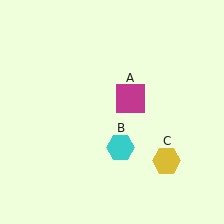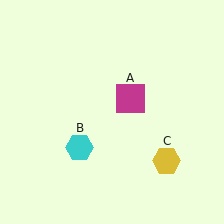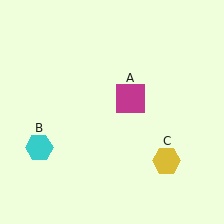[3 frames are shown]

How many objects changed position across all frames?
1 object changed position: cyan hexagon (object B).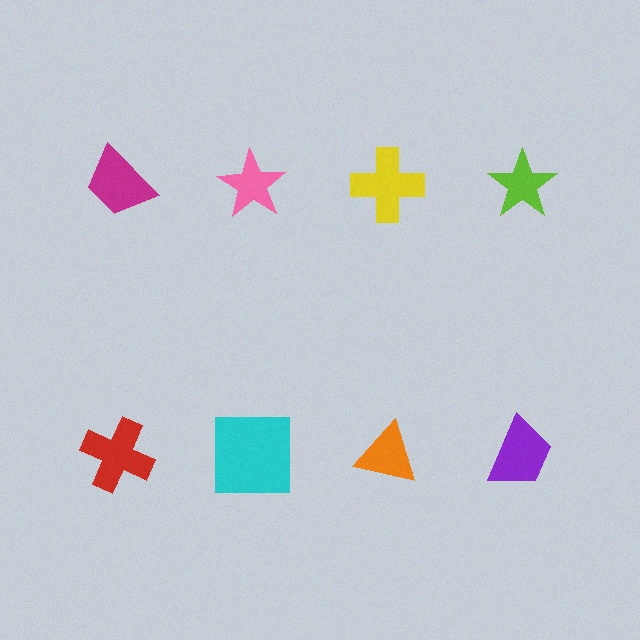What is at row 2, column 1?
A red cross.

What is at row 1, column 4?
A lime star.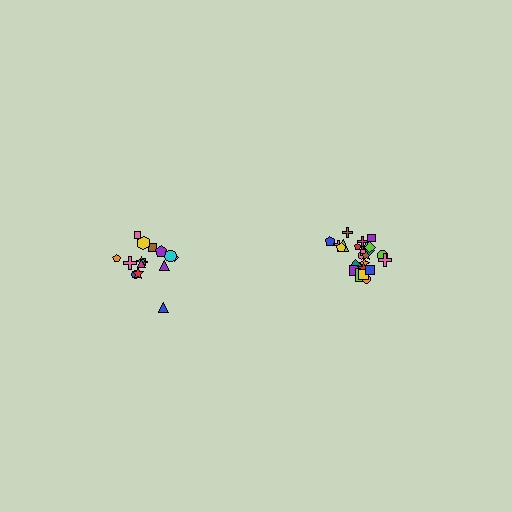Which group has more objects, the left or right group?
The right group.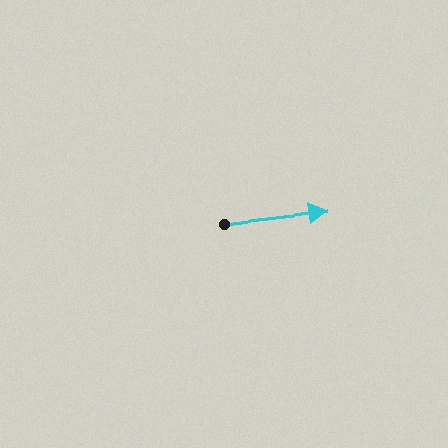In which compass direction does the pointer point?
East.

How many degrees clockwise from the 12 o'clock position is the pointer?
Approximately 84 degrees.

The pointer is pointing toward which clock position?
Roughly 3 o'clock.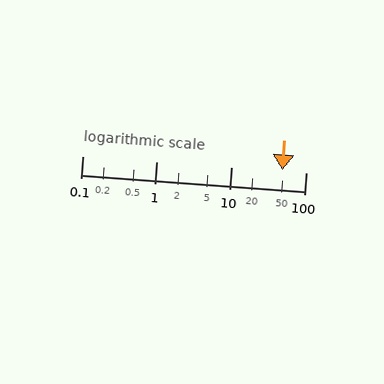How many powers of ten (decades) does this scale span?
The scale spans 3 decades, from 0.1 to 100.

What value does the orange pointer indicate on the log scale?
The pointer indicates approximately 49.